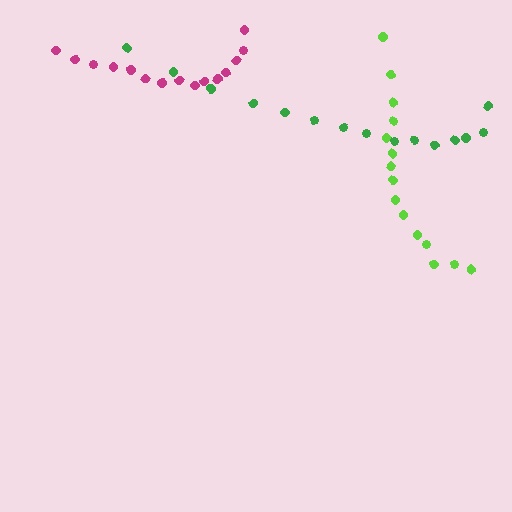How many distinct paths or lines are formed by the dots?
There are 3 distinct paths.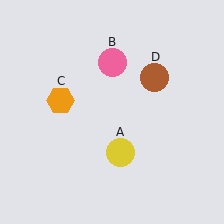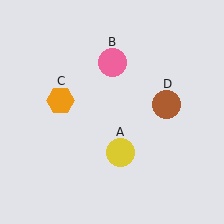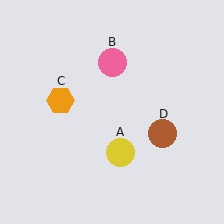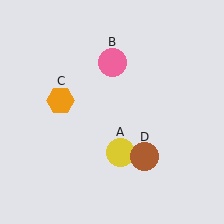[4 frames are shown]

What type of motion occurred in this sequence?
The brown circle (object D) rotated clockwise around the center of the scene.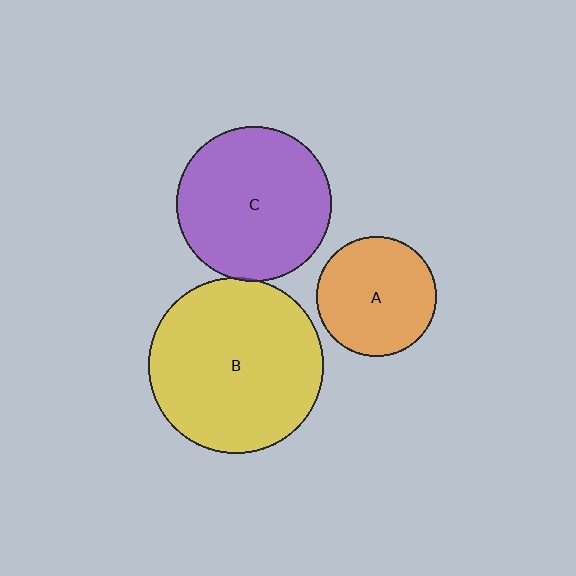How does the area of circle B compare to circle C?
Approximately 1.3 times.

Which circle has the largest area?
Circle B (yellow).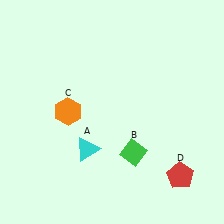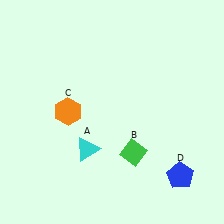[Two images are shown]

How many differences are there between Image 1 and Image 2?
There is 1 difference between the two images.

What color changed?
The pentagon (D) changed from red in Image 1 to blue in Image 2.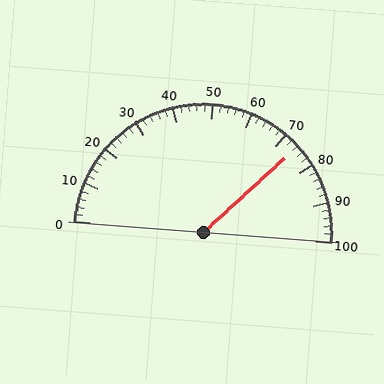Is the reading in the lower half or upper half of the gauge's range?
The reading is in the upper half of the range (0 to 100).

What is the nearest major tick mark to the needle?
The nearest major tick mark is 70.